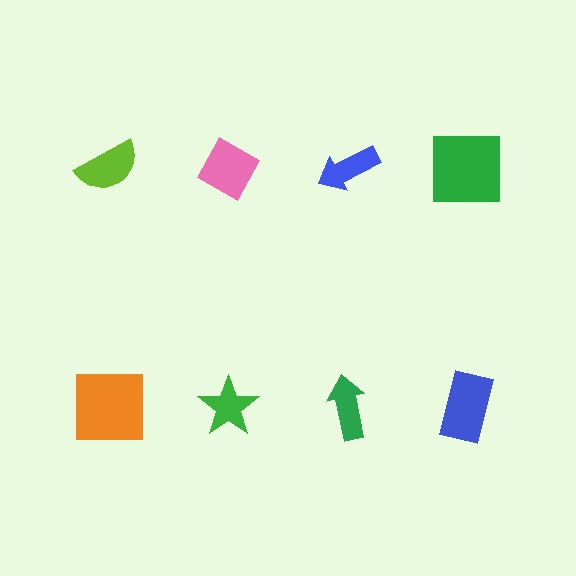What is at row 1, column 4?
A green square.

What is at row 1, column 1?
A lime semicircle.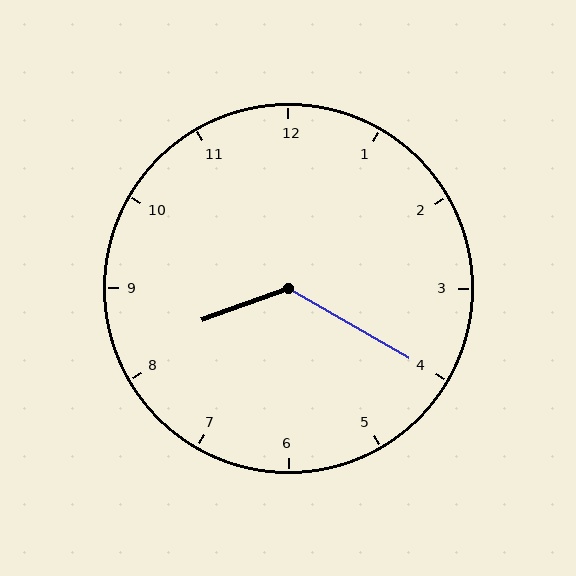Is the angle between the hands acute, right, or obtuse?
It is obtuse.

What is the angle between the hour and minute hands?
Approximately 130 degrees.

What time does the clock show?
8:20.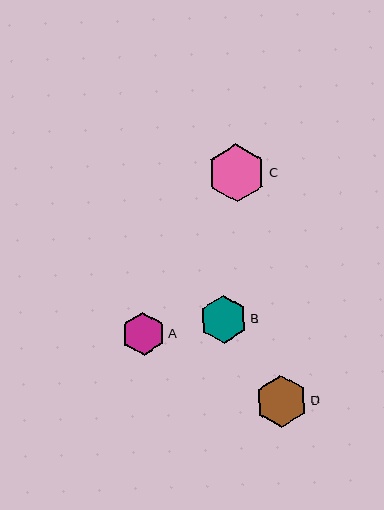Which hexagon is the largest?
Hexagon C is the largest with a size of approximately 58 pixels.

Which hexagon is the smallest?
Hexagon A is the smallest with a size of approximately 43 pixels.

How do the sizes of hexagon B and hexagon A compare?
Hexagon B and hexagon A are approximately the same size.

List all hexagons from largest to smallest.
From largest to smallest: C, D, B, A.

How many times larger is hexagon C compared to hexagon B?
Hexagon C is approximately 1.2 times the size of hexagon B.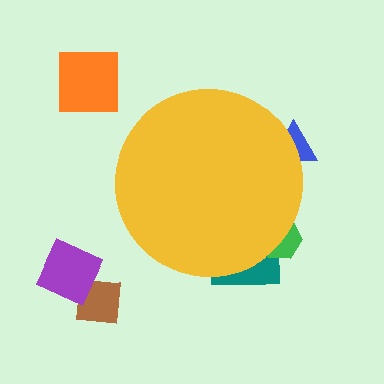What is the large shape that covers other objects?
A yellow circle.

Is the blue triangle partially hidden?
Yes, the blue triangle is partially hidden behind the yellow circle.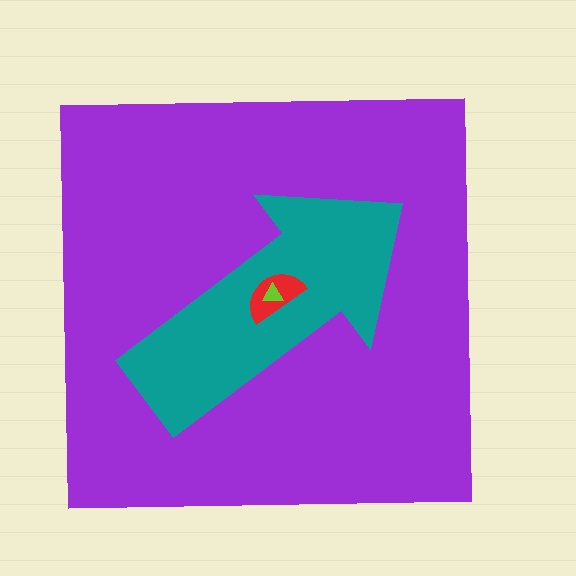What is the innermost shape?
The lime triangle.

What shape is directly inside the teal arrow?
The red semicircle.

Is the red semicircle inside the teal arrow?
Yes.